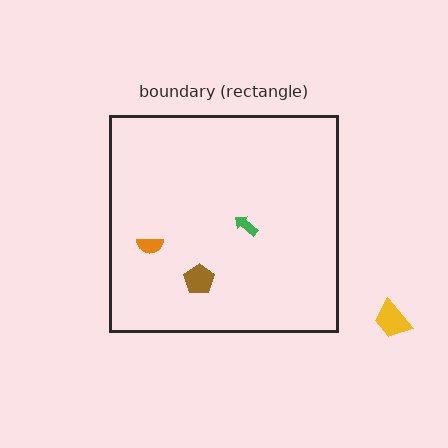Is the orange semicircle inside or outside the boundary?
Inside.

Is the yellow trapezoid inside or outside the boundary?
Outside.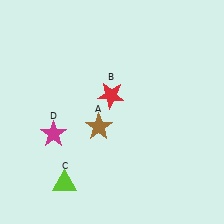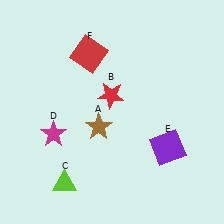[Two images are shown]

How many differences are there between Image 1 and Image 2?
There are 2 differences between the two images.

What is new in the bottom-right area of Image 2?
A purple square (E) was added in the bottom-right area of Image 2.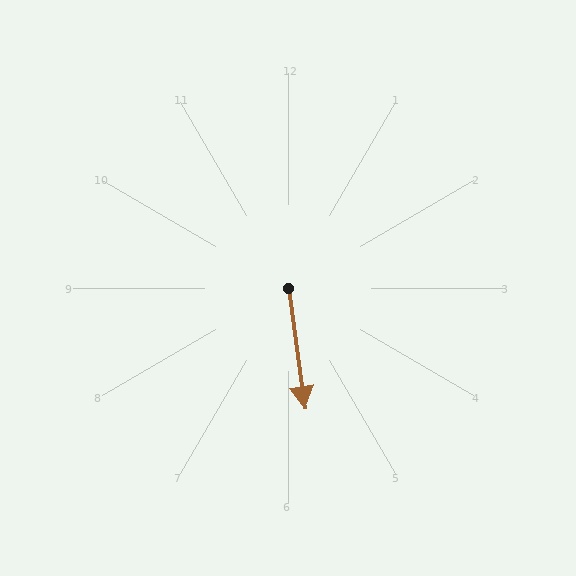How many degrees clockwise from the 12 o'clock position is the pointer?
Approximately 172 degrees.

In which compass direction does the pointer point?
South.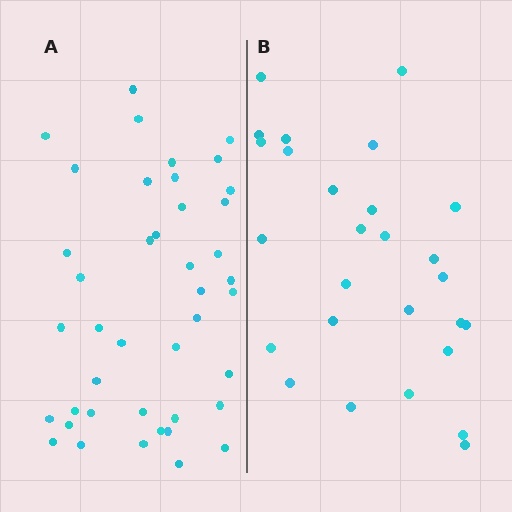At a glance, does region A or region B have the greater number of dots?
Region A (the left region) has more dots.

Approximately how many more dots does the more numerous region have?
Region A has approximately 15 more dots than region B.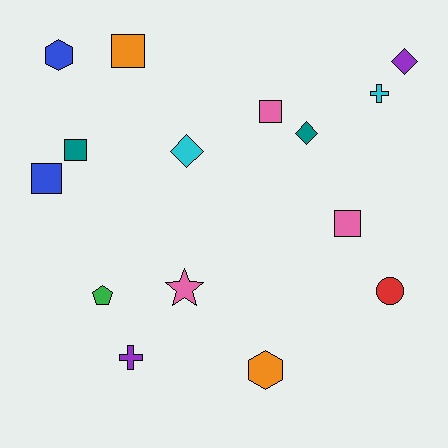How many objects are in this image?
There are 15 objects.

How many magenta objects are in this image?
There are no magenta objects.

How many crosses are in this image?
There are 2 crosses.